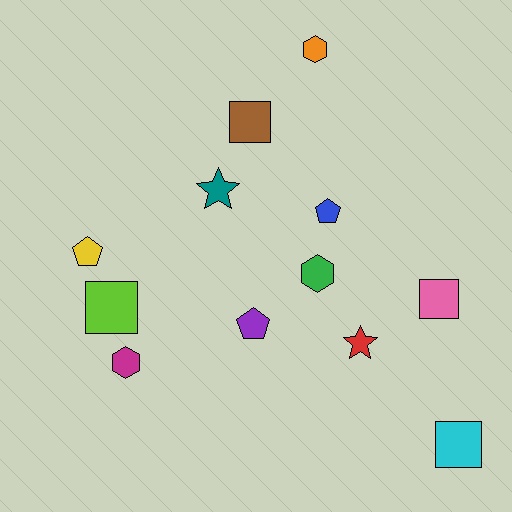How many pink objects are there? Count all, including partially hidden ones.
There is 1 pink object.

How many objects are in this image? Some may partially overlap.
There are 12 objects.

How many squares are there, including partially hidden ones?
There are 4 squares.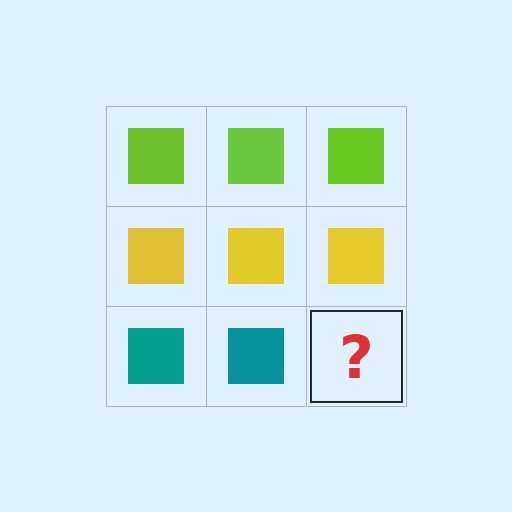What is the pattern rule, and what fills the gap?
The rule is that each row has a consistent color. The gap should be filled with a teal square.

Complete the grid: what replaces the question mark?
The question mark should be replaced with a teal square.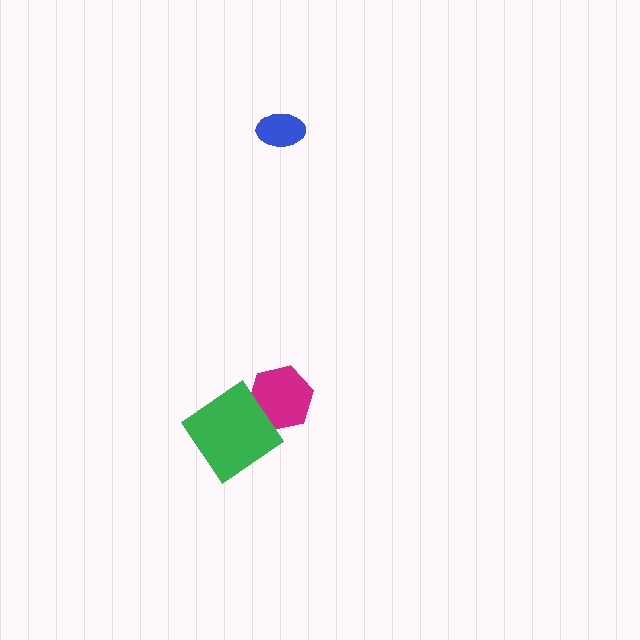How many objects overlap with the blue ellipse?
0 objects overlap with the blue ellipse.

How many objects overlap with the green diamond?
1 object overlaps with the green diamond.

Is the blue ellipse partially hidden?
No, no other shape covers it.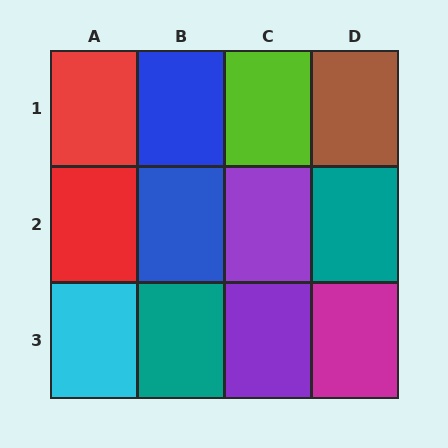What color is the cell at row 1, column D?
Brown.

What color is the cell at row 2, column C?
Purple.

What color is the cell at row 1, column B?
Blue.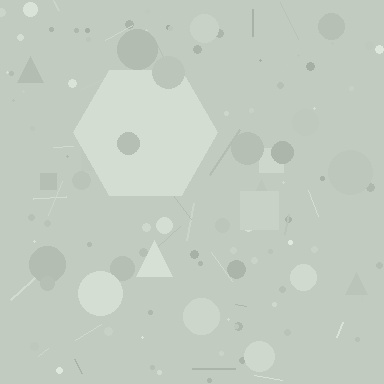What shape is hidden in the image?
A hexagon is hidden in the image.